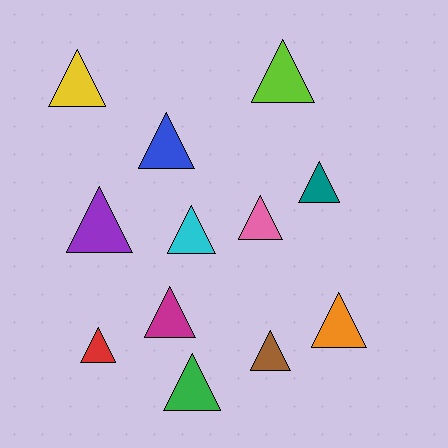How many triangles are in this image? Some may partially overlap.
There are 12 triangles.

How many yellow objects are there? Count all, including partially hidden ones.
There is 1 yellow object.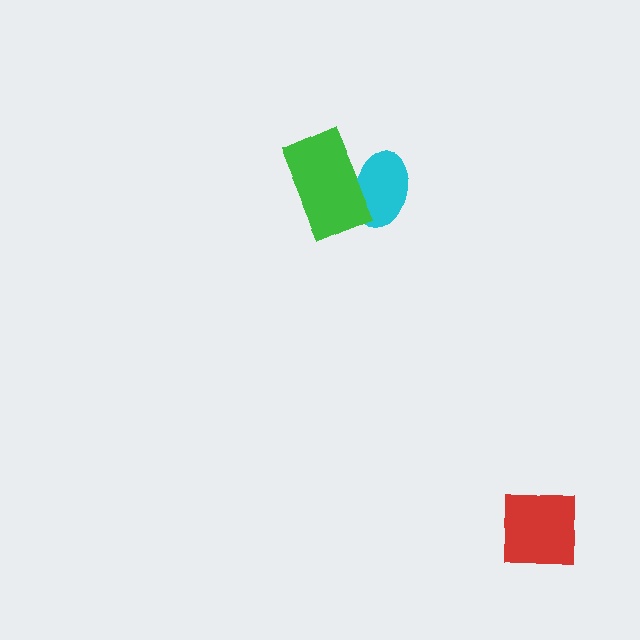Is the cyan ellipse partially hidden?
Yes, it is partially covered by another shape.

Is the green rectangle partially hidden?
No, no other shape covers it.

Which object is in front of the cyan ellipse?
The green rectangle is in front of the cyan ellipse.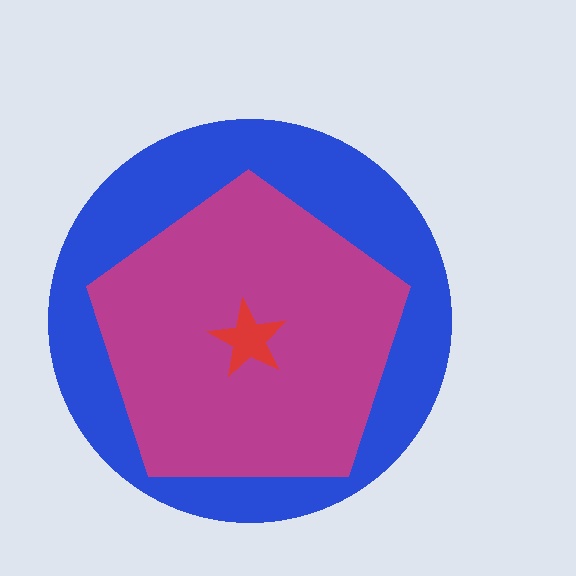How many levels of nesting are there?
3.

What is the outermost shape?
The blue circle.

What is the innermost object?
The red star.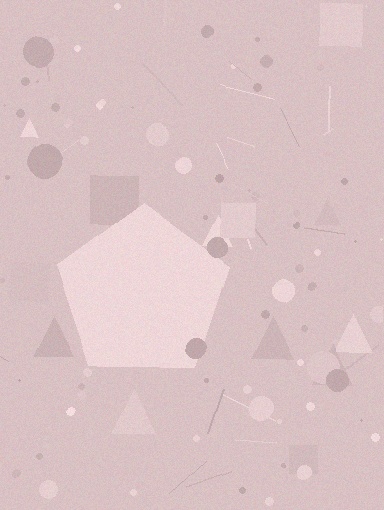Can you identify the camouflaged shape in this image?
The camouflaged shape is a pentagon.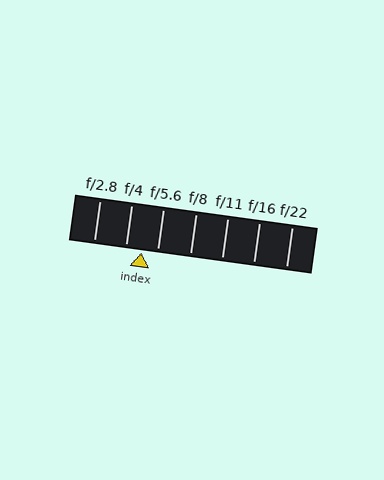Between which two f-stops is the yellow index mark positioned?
The index mark is between f/4 and f/5.6.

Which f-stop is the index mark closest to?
The index mark is closest to f/5.6.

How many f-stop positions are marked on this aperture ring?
There are 7 f-stop positions marked.